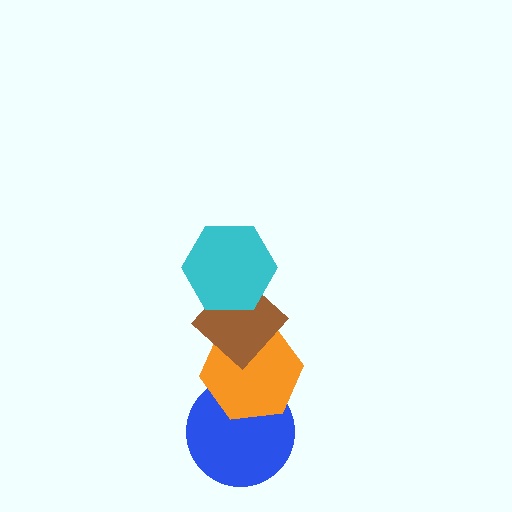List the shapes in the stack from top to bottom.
From top to bottom: the cyan hexagon, the brown diamond, the orange hexagon, the blue circle.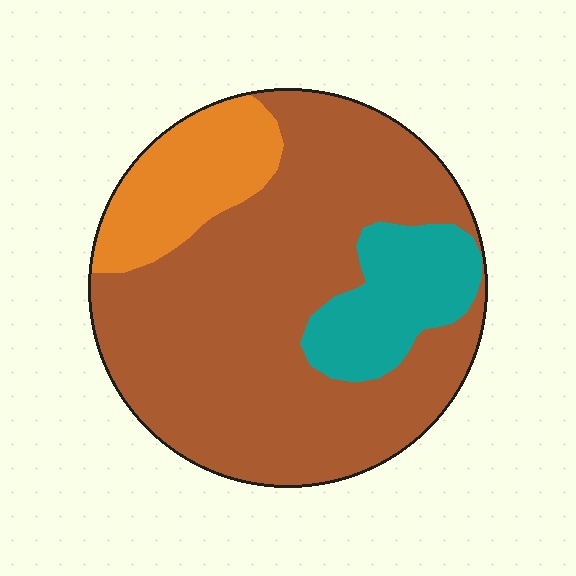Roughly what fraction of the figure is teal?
Teal covers around 15% of the figure.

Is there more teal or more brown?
Brown.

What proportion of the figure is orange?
Orange covers 15% of the figure.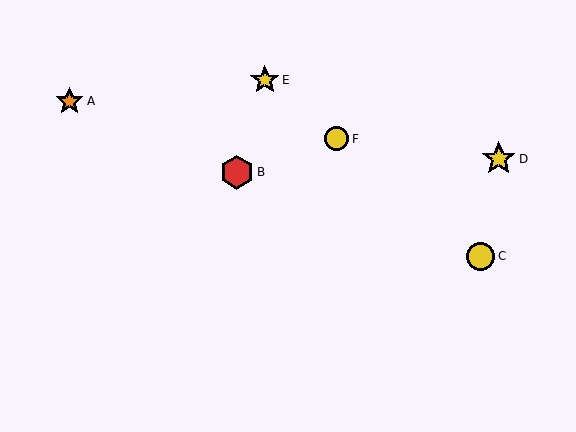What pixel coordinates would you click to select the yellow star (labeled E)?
Click at (265, 80) to select the yellow star E.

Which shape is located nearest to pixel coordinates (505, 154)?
The yellow star (labeled D) at (499, 159) is nearest to that location.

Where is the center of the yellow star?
The center of the yellow star is at (499, 159).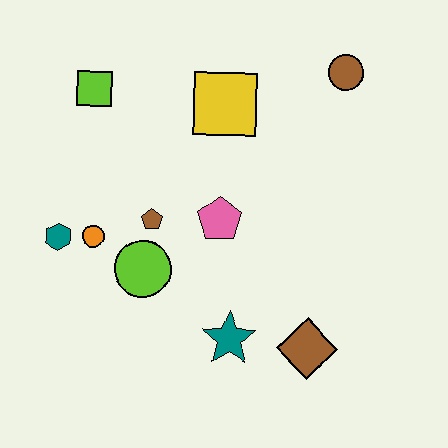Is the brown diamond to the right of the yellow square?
Yes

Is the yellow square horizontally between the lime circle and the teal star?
Yes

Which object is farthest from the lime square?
The brown diamond is farthest from the lime square.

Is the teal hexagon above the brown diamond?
Yes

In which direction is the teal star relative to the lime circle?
The teal star is to the right of the lime circle.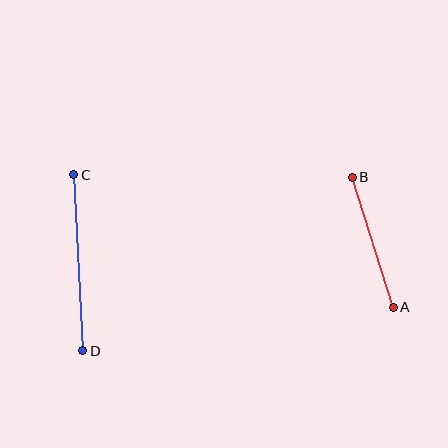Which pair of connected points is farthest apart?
Points C and D are farthest apart.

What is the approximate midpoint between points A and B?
The midpoint is at approximately (373, 242) pixels.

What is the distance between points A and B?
The distance is approximately 136 pixels.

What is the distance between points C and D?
The distance is approximately 176 pixels.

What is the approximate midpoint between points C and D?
The midpoint is at approximately (78, 263) pixels.